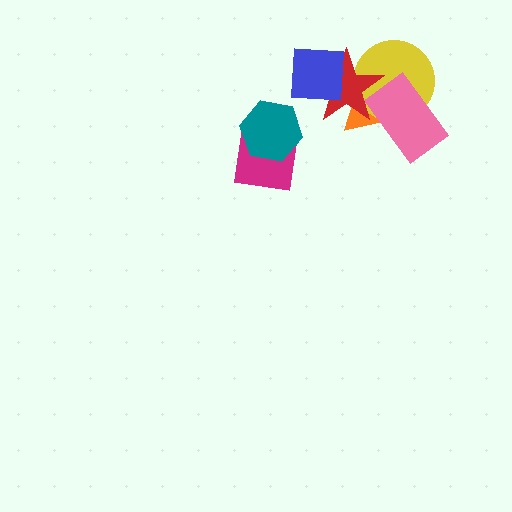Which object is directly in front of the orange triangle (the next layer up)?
The yellow circle is directly in front of the orange triangle.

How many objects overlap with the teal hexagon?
1 object overlaps with the teal hexagon.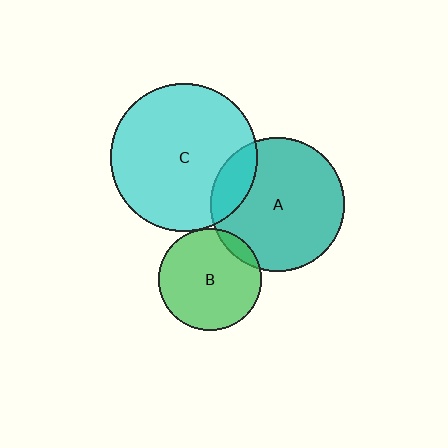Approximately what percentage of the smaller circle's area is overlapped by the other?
Approximately 15%.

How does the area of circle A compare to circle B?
Approximately 1.7 times.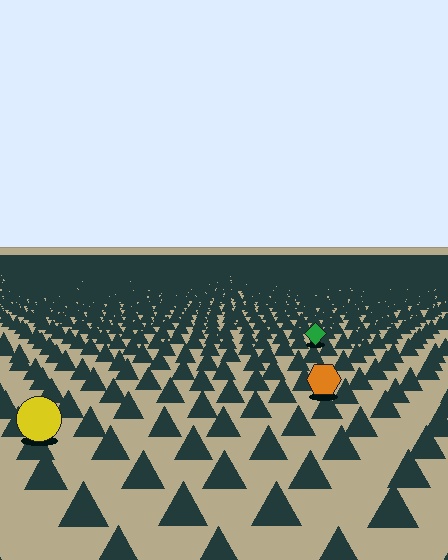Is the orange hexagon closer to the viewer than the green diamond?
Yes. The orange hexagon is closer — you can tell from the texture gradient: the ground texture is coarser near it.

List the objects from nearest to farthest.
From nearest to farthest: the yellow circle, the orange hexagon, the green diamond.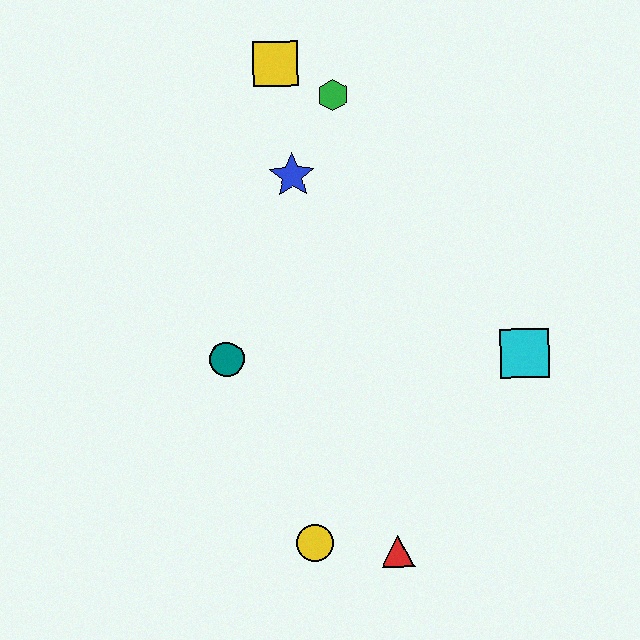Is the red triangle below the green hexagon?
Yes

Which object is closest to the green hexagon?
The yellow square is closest to the green hexagon.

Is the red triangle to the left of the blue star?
No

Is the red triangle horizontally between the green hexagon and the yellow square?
No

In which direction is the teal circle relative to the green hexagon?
The teal circle is below the green hexagon.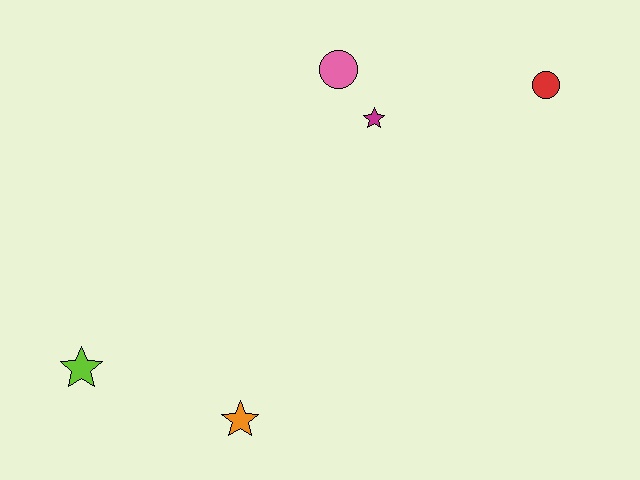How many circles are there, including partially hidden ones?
There are 2 circles.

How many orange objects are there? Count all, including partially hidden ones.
There is 1 orange object.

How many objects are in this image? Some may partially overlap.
There are 5 objects.